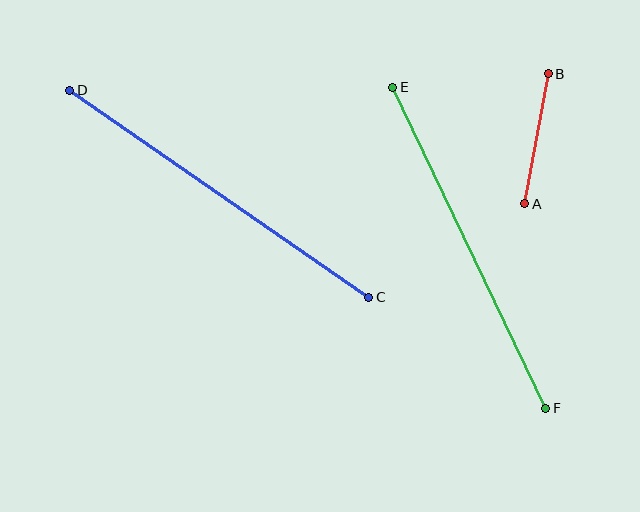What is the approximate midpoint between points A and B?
The midpoint is at approximately (537, 139) pixels.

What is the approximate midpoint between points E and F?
The midpoint is at approximately (469, 248) pixels.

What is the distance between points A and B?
The distance is approximately 132 pixels.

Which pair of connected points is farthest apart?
Points C and D are farthest apart.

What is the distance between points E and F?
The distance is approximately 356 pixels.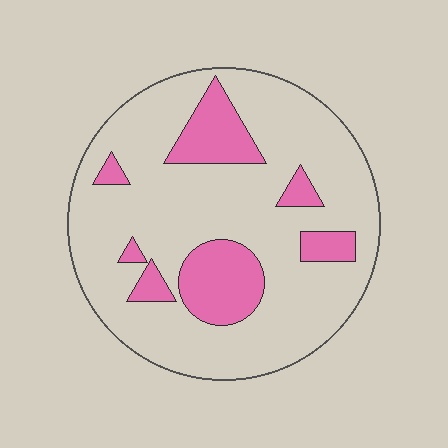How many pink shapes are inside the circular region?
7.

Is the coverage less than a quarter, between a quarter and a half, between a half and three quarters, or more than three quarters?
Less than a quarter.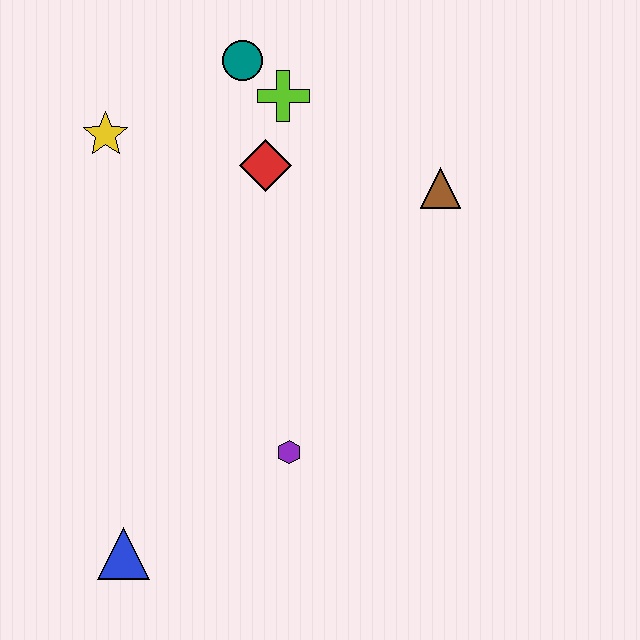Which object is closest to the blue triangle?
The purple hexagon is closest to the blue triangle.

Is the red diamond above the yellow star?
No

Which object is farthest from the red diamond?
The blue triangle is farthest from the red diamond.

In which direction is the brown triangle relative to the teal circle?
The brown triangle is to the right of the teal circle.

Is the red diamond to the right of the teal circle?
Yes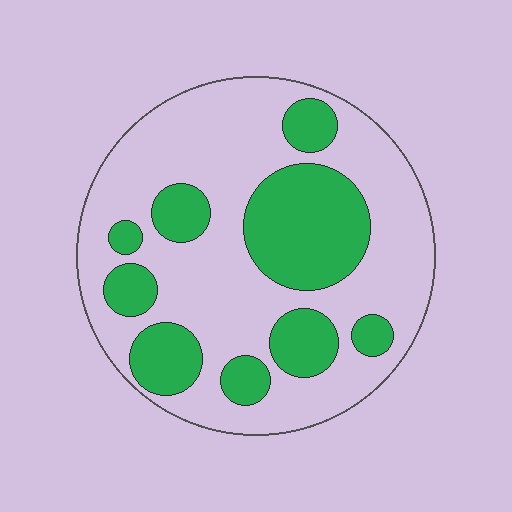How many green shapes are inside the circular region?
9.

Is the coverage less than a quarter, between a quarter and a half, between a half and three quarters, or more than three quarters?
Between a quarter and a half.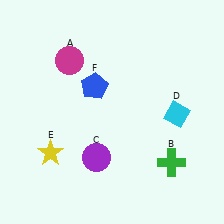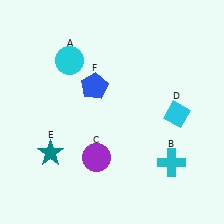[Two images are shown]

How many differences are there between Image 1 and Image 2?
There are 3 differences between the two images.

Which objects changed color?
A changed from magenta to cyan. B changed from green to cyan. E changed from yellow to teal.